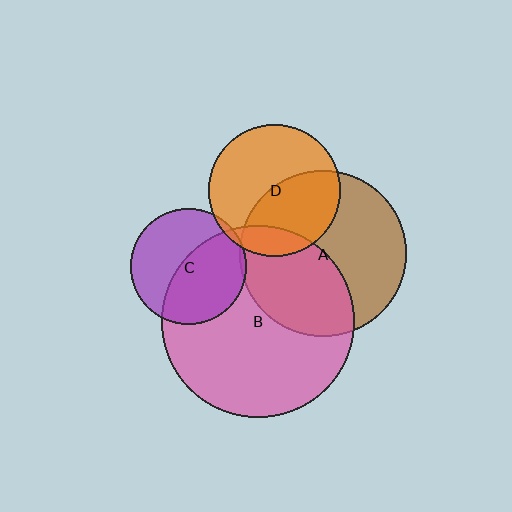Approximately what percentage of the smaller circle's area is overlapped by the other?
Approximately 5%.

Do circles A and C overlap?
Yes.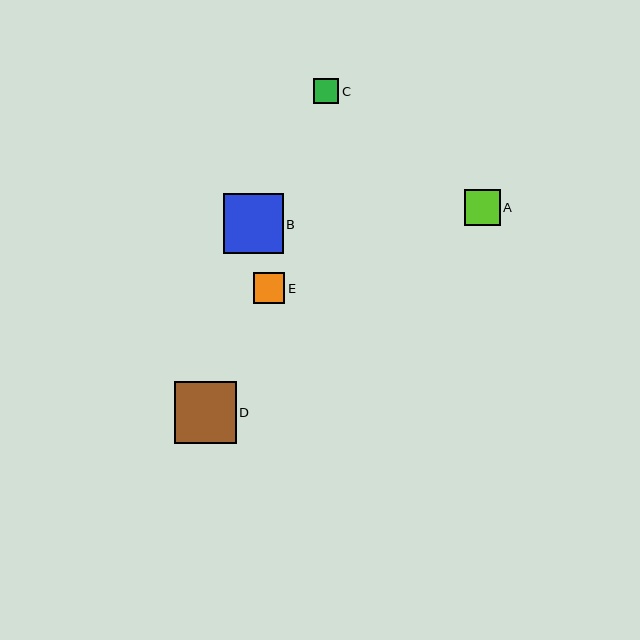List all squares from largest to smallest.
From largest to smallest: D, B, A, E, C.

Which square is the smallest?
Square C is the smallest with a size of approximately 25 pixels.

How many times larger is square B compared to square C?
Square B is approximately 2.4 times the size of square C.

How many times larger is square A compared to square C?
Square A is approximately 1.4 times the size of square C.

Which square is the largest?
Square D is the largest with a size of approximately 62 pixels.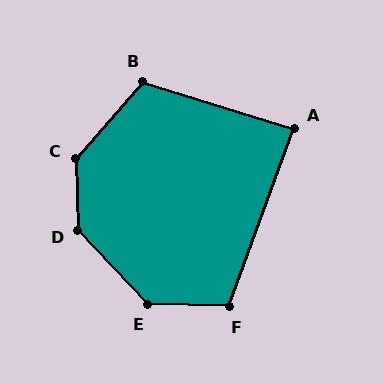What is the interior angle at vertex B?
Approximately 114 degrees (obtuse).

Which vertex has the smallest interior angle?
A, at approximately 87 degrees.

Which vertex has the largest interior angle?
D, at approximately 138 degrees.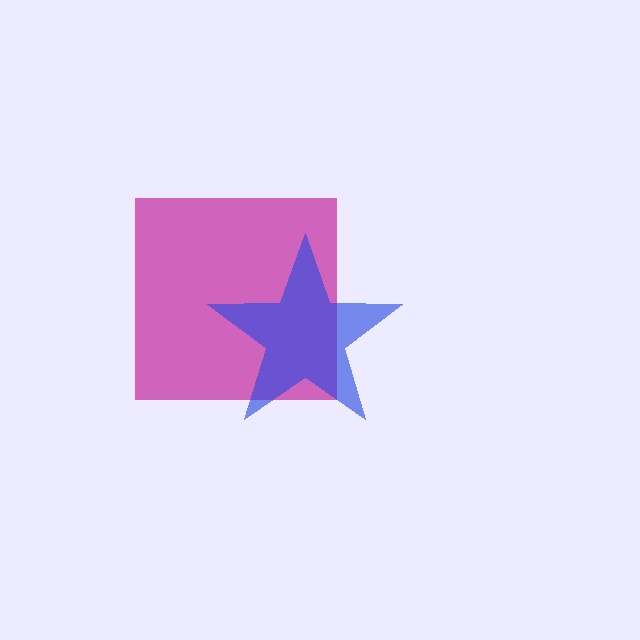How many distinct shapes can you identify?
There are 2 distinct shapes: a magenta square, a blue star.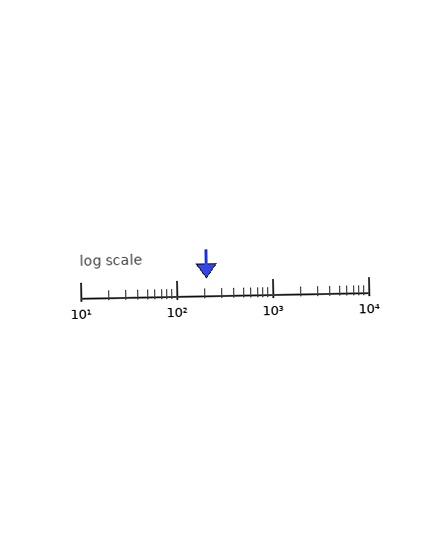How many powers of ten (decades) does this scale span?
The scale spans 3 decades, from 10 to 10000.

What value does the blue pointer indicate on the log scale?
The pointer indicates approximately 210.